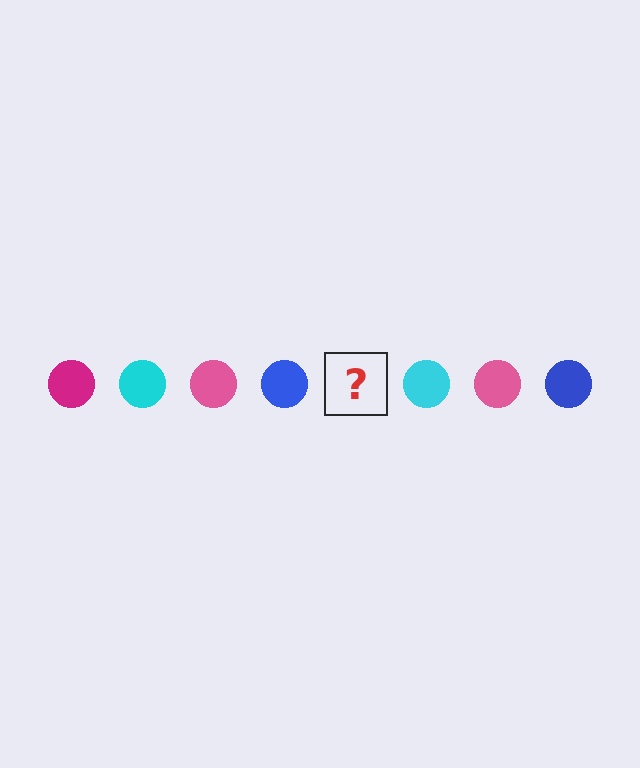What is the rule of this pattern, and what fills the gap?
The rule is that the pattern cycles through magenta, cyan, pink, blue circles. The gap should be filled with a magenta circle.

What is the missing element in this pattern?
The missing element is a magenta circle.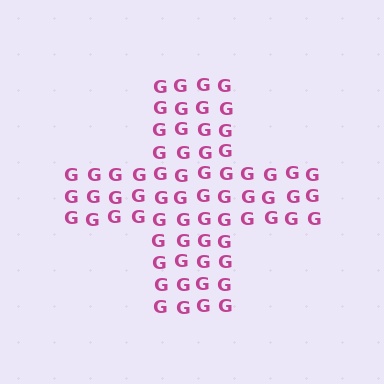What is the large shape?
The large shape is a cross.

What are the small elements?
The small elements are letter G's.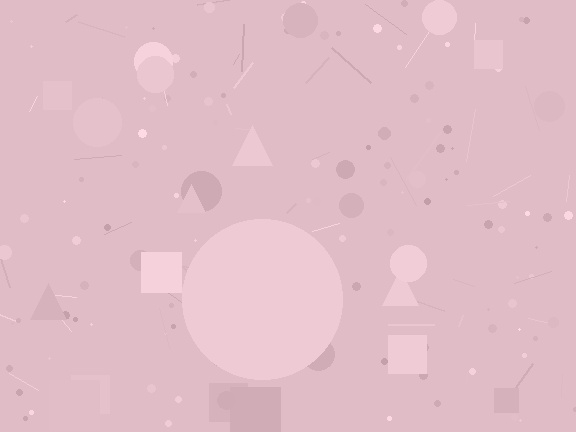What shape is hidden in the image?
A circle is hidden in the image.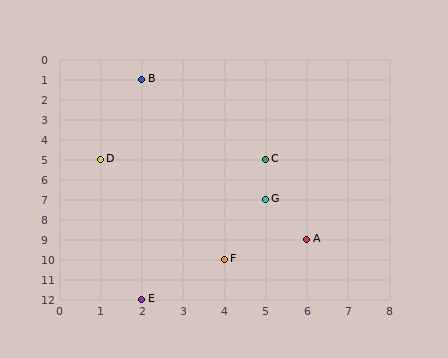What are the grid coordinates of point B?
Point B is at grid coordinates (2, 1).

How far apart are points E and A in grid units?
Points E and A are 4 columns and 3 rows apart (about 5.0 grid units diagonally).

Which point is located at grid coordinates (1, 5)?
Point D is at (1, 5).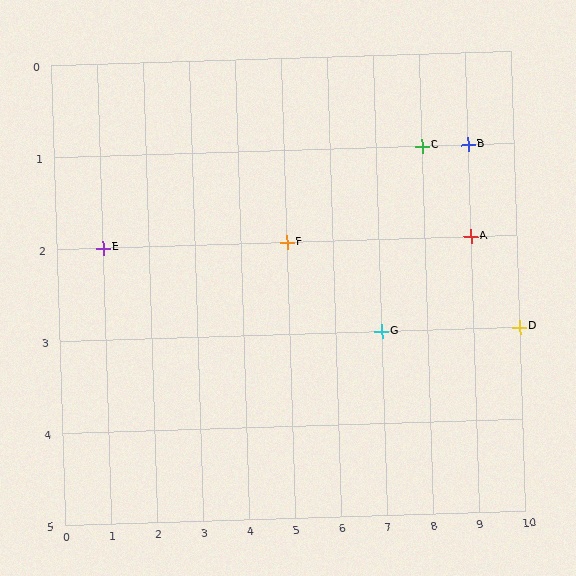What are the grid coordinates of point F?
Point F is at grid coordinates (5, 2).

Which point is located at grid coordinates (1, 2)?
Point E is at (1, 2).